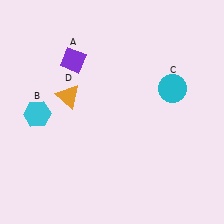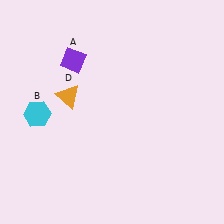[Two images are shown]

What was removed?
The cyan circle (C) was removed in Image 2.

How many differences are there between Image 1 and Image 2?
There is 1 difference between the two images.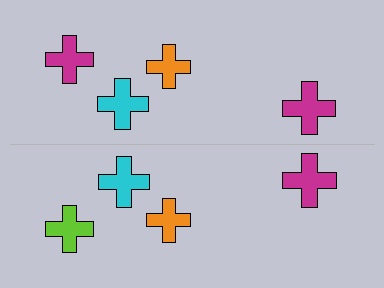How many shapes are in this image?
There are 8 shapes in this image.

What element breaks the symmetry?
The lime cross on the bottom side breaks the symmetry — its mirror counterpart is magenta.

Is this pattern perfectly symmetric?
No, the pattern is not perfectly symmetric. The lime cross on the bottom side breaks the symmetry — its mirror counterpart is magenta.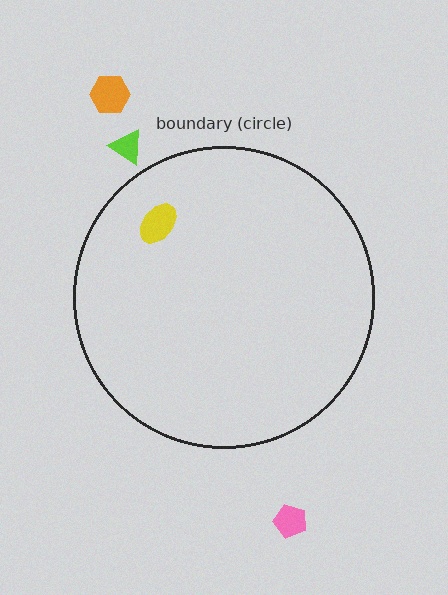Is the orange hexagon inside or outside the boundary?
Outside.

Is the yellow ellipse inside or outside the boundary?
Inside.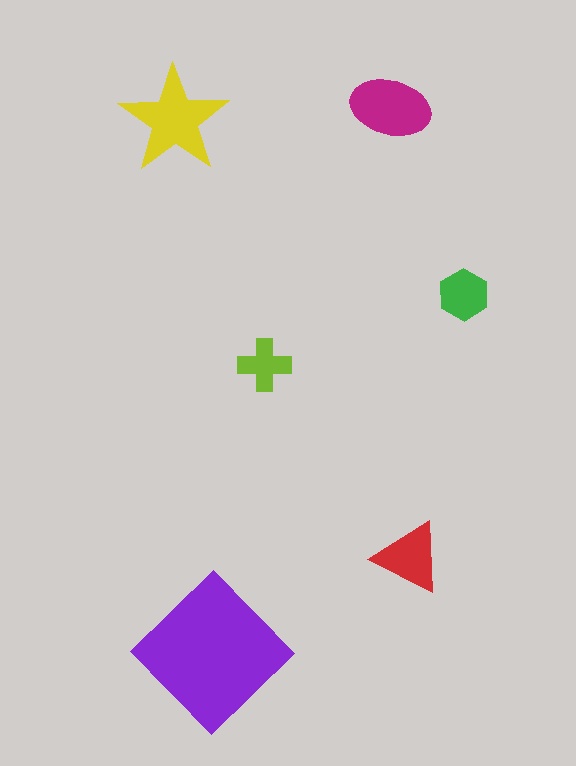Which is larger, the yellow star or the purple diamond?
The purple diamond.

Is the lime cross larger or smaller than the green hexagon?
Smaller.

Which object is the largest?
The purple diamond.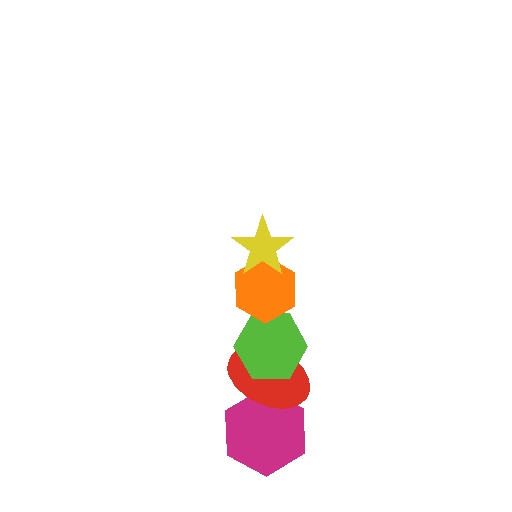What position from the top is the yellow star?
The yellow star is 1st from the top.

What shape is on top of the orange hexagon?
The yellow star is on top of the orange hexagon.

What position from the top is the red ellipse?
The red ellipse is 4th from the top.